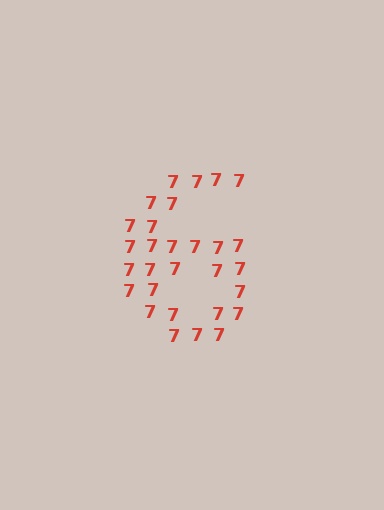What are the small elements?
The small elements are digit 7's.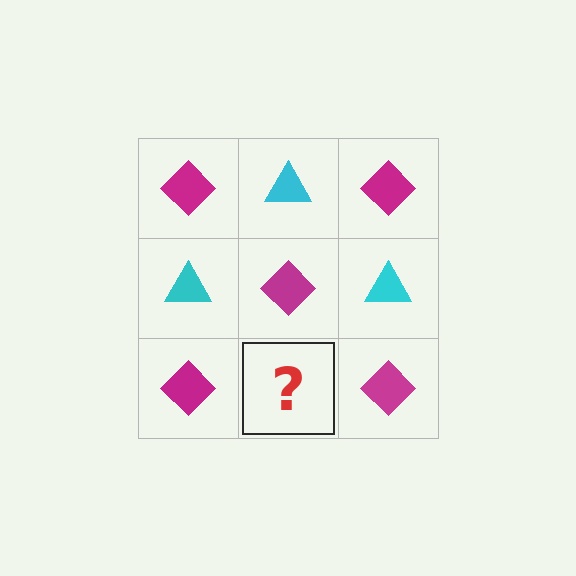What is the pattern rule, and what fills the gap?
The rule is that it alternates magenta diamond and cyan triangle in a checkerboard pattern. The gap should be filled with a cyan triangle.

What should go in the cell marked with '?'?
The missing cell should contain a cyan triangle.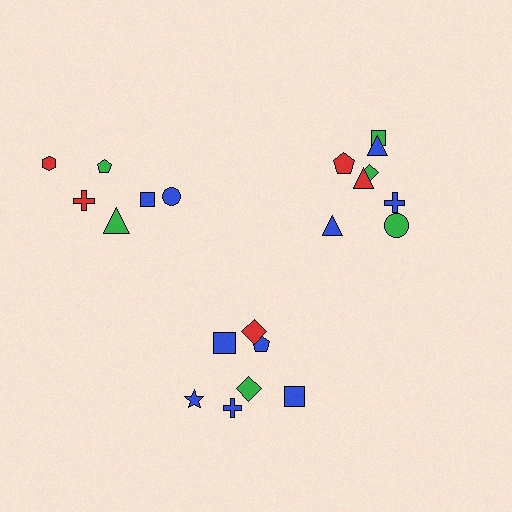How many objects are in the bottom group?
There are 7 objects.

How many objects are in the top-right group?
There are 8 objects.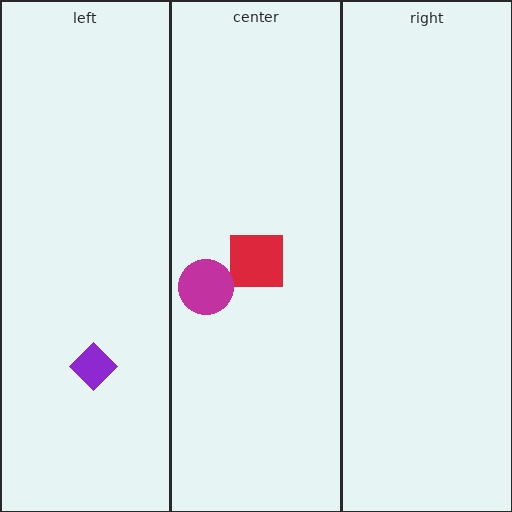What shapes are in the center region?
The red square, the magenta circle.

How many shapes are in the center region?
2.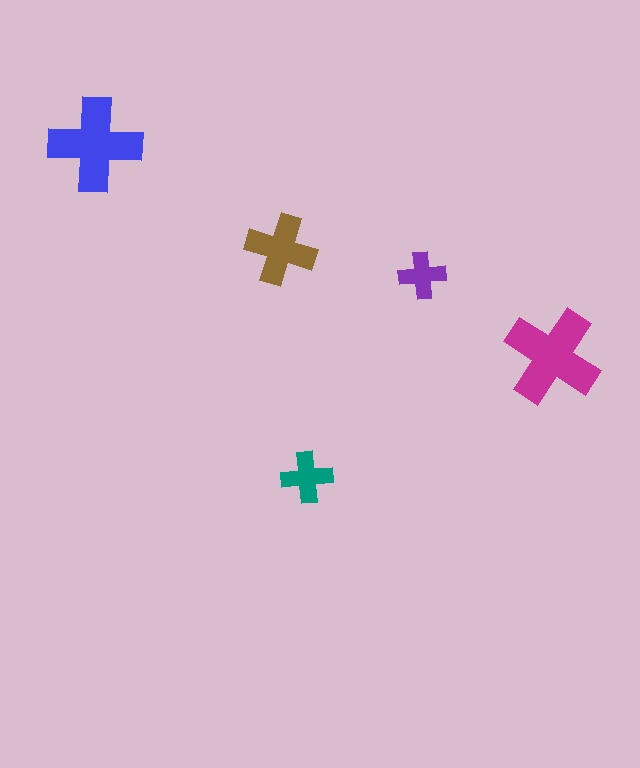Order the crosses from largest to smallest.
the magenta one, the blue one, the brown one, the teal one, the purple one.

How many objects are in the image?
There are 5 objects in the image.